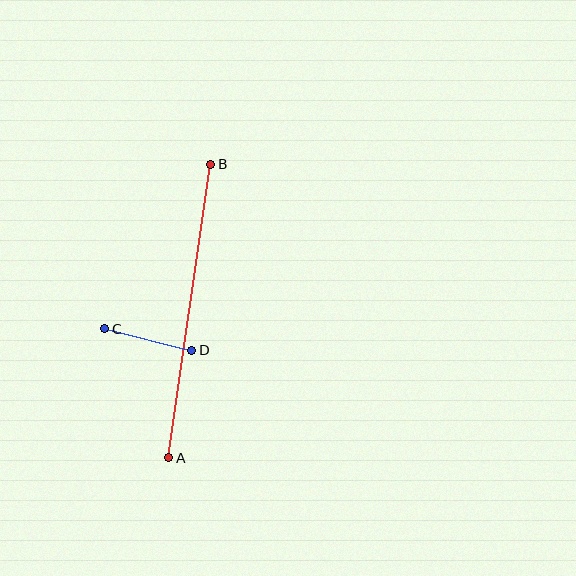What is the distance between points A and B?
The distance is approximately 297 pixels.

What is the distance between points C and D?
The distance is approximately 90 pixels.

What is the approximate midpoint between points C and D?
The midpoint is at approximately (148, 340) pixels.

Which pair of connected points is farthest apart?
Points A and B are farthest apart.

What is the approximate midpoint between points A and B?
The midpoint is at approximately (190, 311) pixels.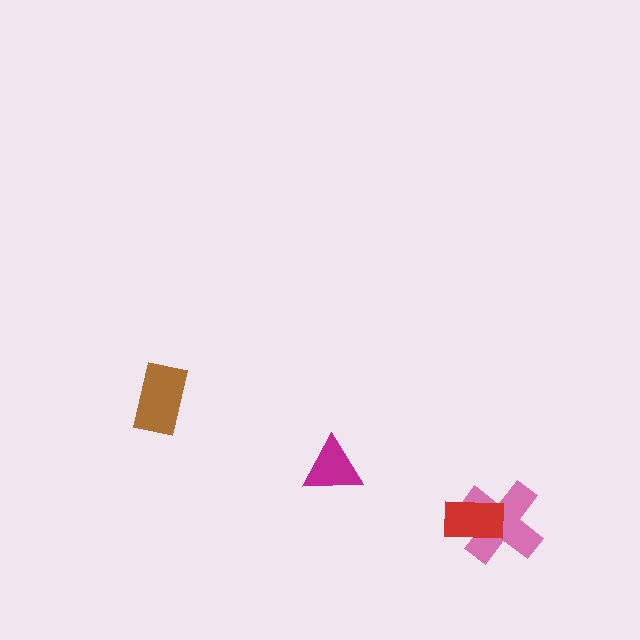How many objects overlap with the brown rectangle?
0 objects overlap with the brown rectangle.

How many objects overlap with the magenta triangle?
0 objects overlap with the magenta triangle.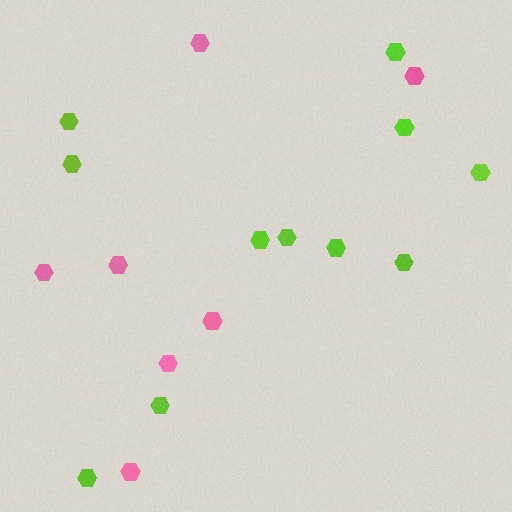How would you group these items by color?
There are 2 groups: one group of lime hexagons (11) and one group of pink hexagons (7).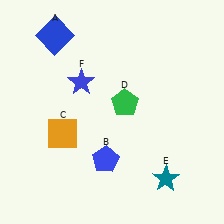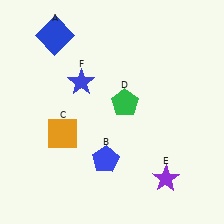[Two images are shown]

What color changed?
The star (E) changed from teal in Image 1 to purple in Image 2.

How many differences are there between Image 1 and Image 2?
There is 1 difference between the two images.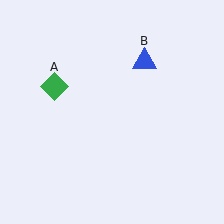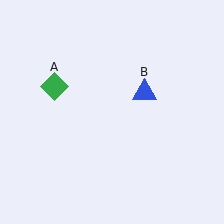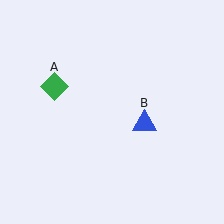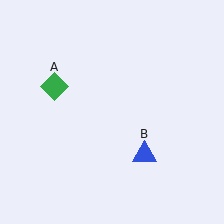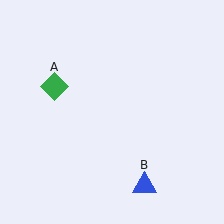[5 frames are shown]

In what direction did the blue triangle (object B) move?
The blue triangle (object B) moved down.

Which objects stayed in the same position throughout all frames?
Green diamond (object A) remained stationary.